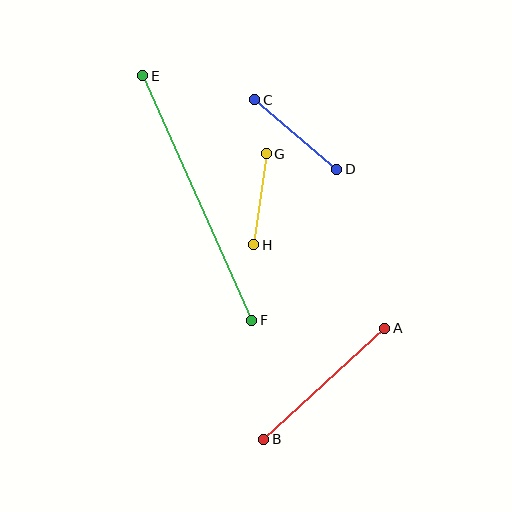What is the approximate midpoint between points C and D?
The midpoint is at approximately (296, 135) pixels.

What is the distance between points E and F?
The distance is approximately 267 pixels.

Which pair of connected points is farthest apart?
Points E and F are farthest apart.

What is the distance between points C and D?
The distance is approximately 108 pixels.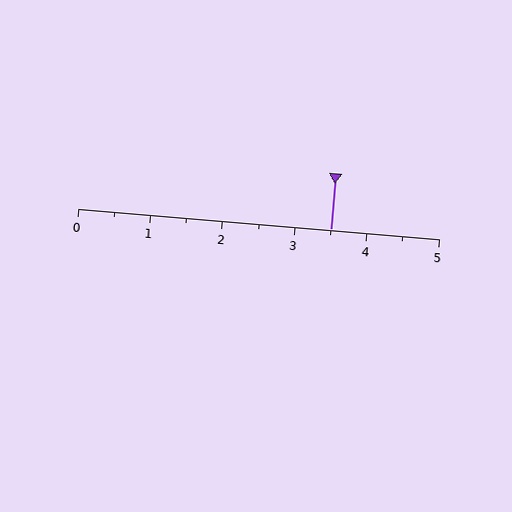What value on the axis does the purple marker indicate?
The marker indicates approximately 3.5.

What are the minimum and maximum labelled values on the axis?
The axis runs from 0 to 5.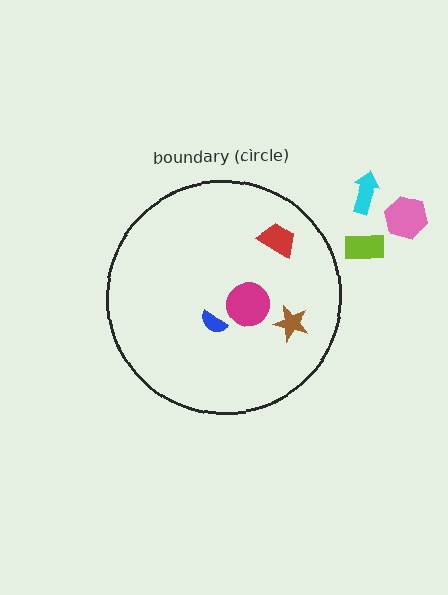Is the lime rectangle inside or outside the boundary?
Outside.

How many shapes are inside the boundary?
4 inside, 3 outside.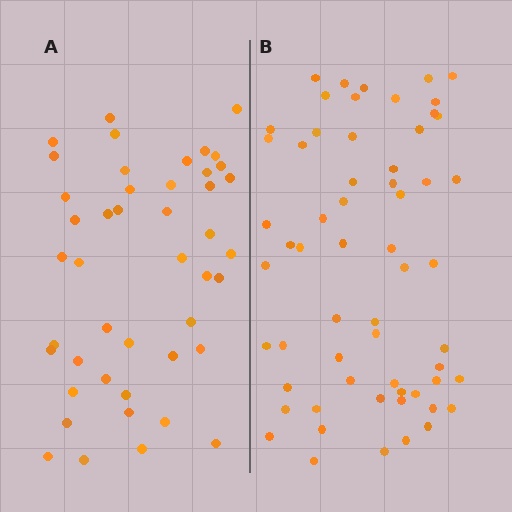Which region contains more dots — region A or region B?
Region B (the right region) has more dots.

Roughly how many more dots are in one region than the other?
Region B has approximately 15 more dots than region A.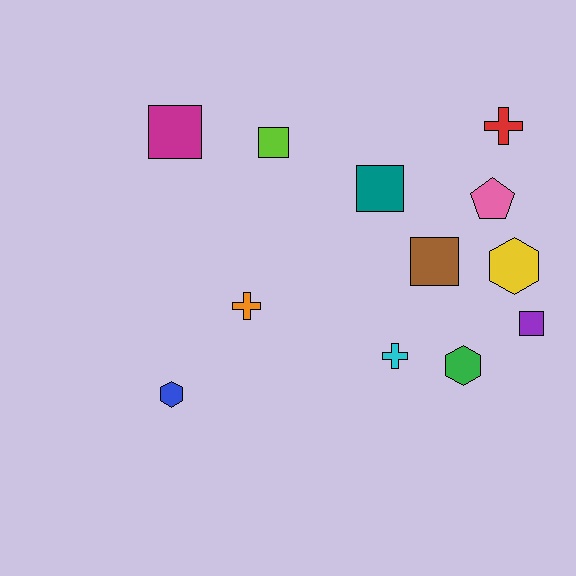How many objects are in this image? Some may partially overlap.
There are 12 objects.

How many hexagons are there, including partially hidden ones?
There are 3 hexagons.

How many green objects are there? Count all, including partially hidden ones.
There is 1 green object.